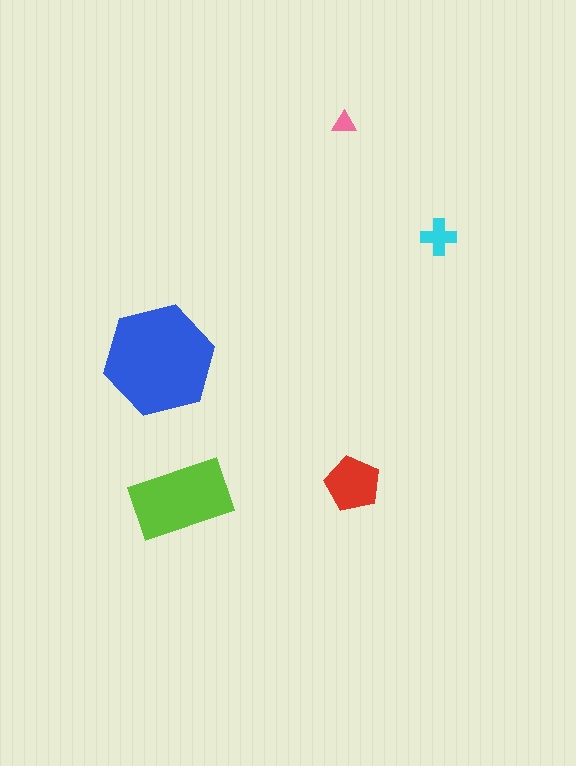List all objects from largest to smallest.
The blue hexagon, the lime rectangle, the red pentagon, the cyan cross, the pink triangle.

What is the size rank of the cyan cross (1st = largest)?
4th.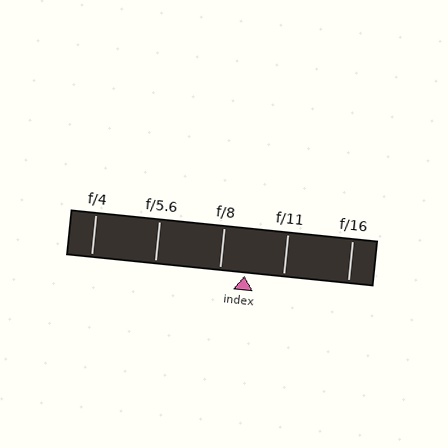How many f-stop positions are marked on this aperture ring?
There are 5 f-stop positions marked.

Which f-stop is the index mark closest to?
The index mark is closest to f/8.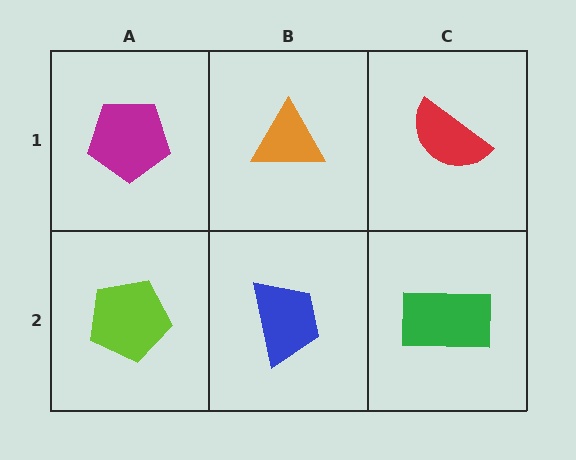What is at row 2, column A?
A lime pentagon.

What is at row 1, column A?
A magenta pentagon.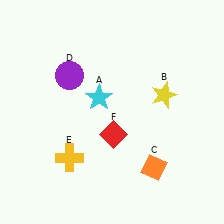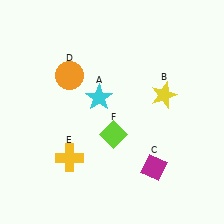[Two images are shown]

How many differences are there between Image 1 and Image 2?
There are 3 differences between the two images.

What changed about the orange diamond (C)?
In Image 1, C is orange. In Image 2, it changed to magenta.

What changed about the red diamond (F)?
In Image 1, F is red. In Image 2, it changed to lime.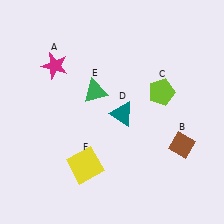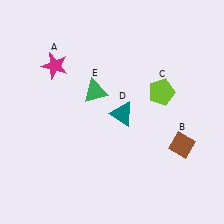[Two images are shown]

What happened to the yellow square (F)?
The yellow square (F) was removed in Image 2. It was in the bottom-left area of Image 1.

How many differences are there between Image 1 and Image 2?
There is 1 difference between the two images.